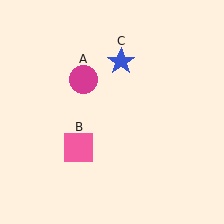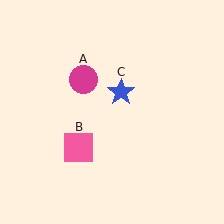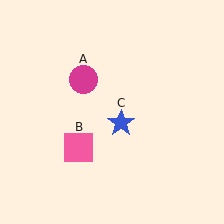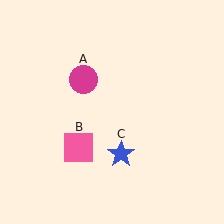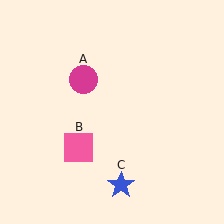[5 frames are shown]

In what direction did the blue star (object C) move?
The blue star (object C) moved down.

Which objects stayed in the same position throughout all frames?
Magenta circle (object A) and pink square (object B) remained stationary.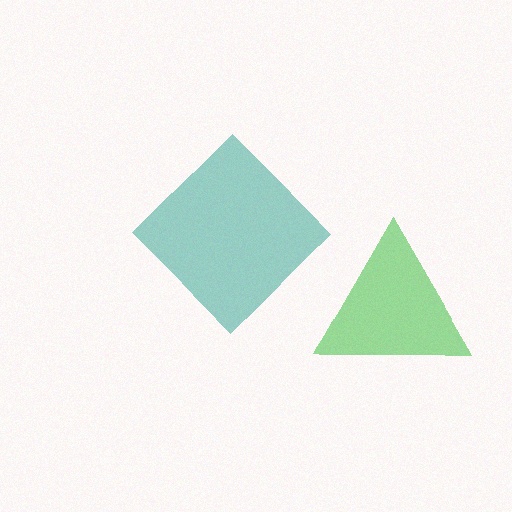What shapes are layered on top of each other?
The layered shapes are: a green triangle, a teal diamond.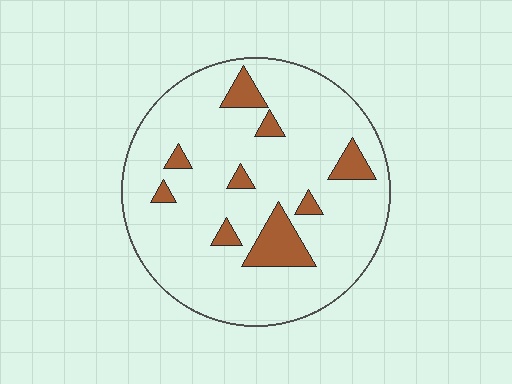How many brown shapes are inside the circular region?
9.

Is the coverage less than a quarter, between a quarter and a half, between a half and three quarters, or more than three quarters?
Less than a quarter.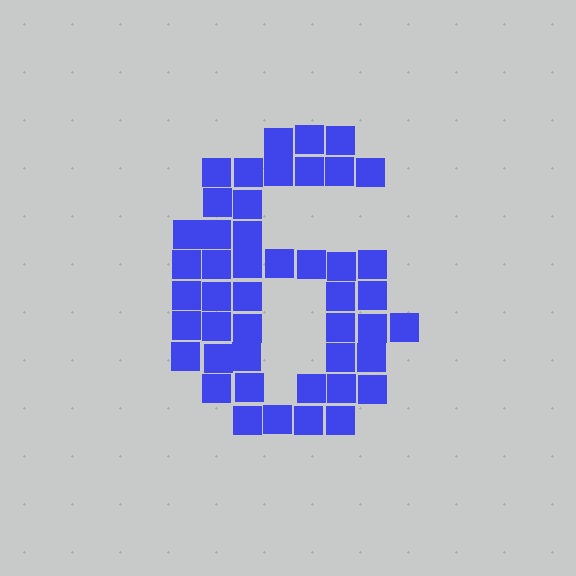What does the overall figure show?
The overall figure shows the digit 6.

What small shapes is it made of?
It is made of small squares.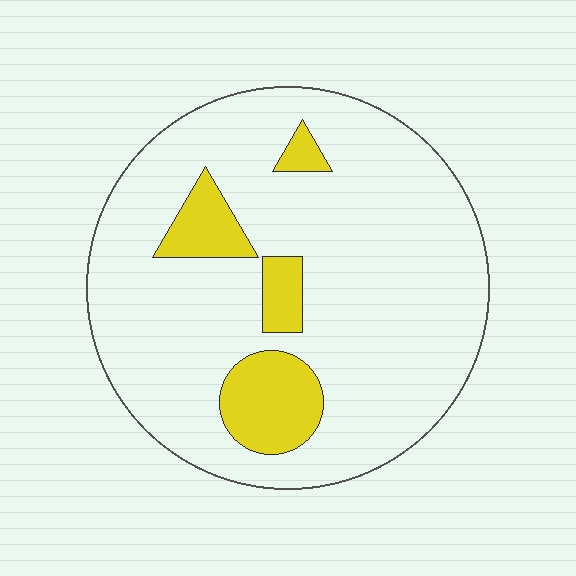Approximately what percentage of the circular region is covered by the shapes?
Approximately 15%.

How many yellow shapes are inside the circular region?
4.